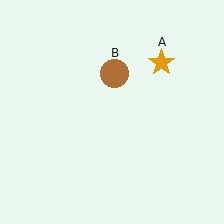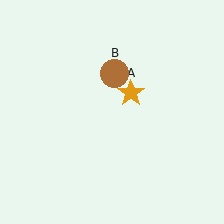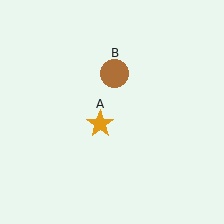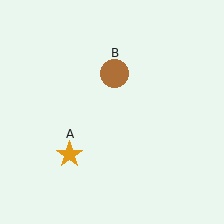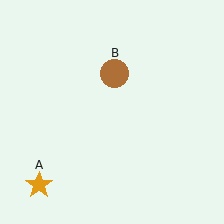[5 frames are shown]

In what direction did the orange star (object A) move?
The orange star (object A) moved down and to the left.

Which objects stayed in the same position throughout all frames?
Brown circle (object B) remained stationary.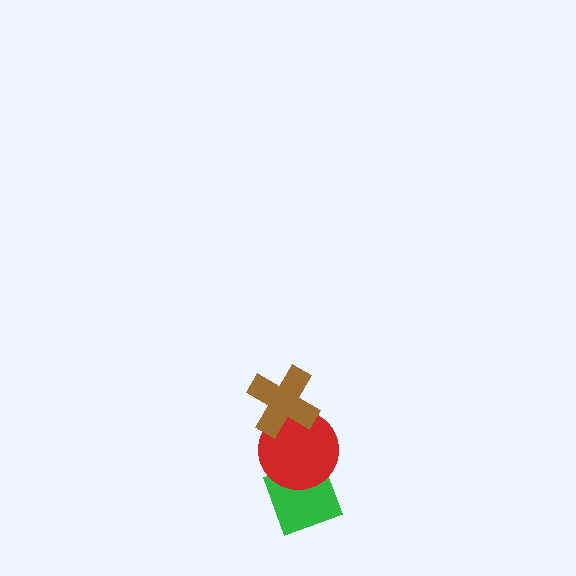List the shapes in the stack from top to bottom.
From top to bottom: the brown cross, the red circle, the green diamond.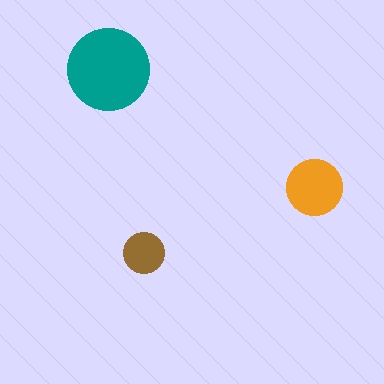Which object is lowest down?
The brown circle is bottommost.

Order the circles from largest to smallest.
the teal one, the orange one, the brown one.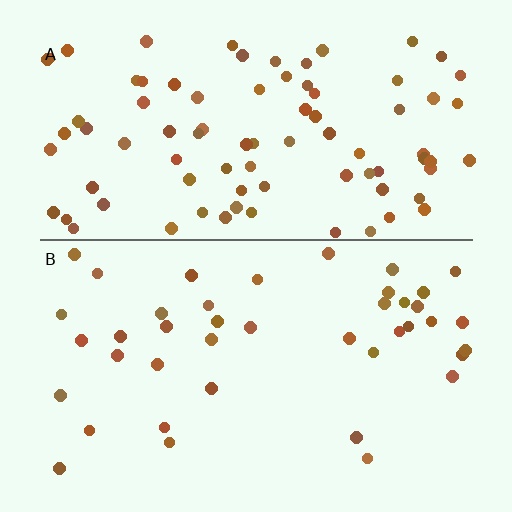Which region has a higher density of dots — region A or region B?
A (the top).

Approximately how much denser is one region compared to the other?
Approximately 2.0× — region A over region B.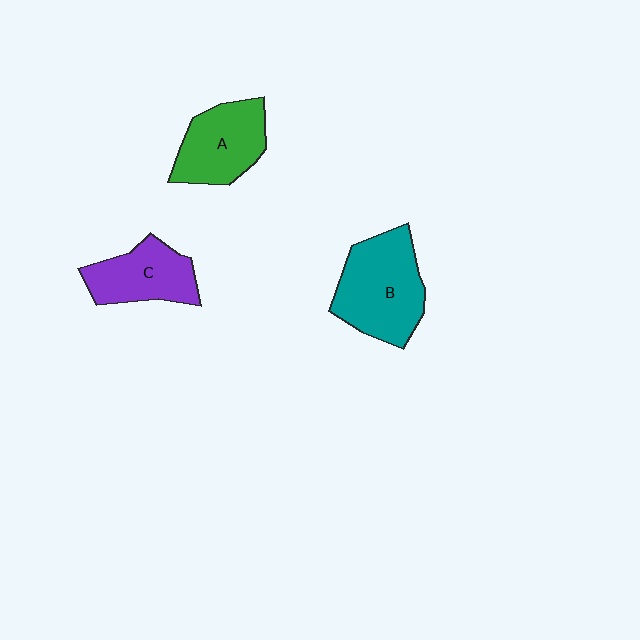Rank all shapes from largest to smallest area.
From largest to smallest: B (teal), A (green), C (purple).